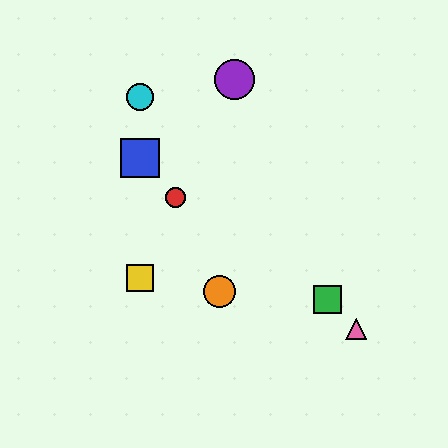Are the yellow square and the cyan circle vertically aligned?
Yes, both are at x≈140.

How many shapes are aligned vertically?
3 shapes (the blue square, the yellow square, the cyan circle) are aligned vertically.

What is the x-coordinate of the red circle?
The red circle is at x≈176.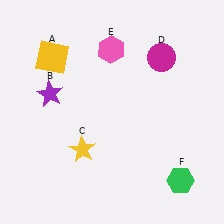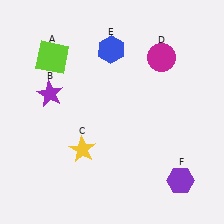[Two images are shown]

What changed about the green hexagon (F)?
In Image 1, F is green. In Image 2, it changed to purple.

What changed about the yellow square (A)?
In Image 1, A is yellow. In Image 2, it changed to lime.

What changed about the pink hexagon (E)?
In Image 1, E is pink. In Image 2, it changed to blue.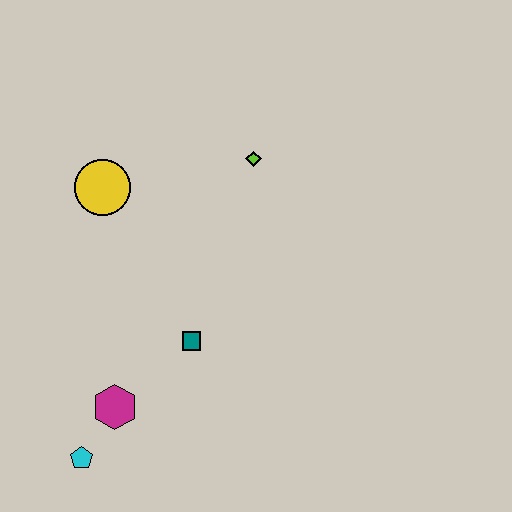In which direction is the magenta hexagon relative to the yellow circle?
The magenta hexagon is below the yellow circle.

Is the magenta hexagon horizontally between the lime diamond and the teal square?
No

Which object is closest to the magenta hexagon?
The cyan pentagon is closest to the magenta hexagon.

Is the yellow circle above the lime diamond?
No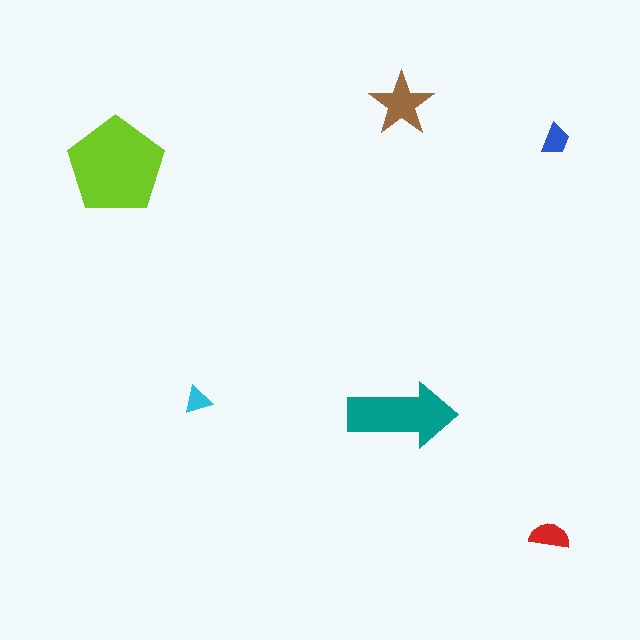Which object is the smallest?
The cyan triangle.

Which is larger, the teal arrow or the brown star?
The teal arrow.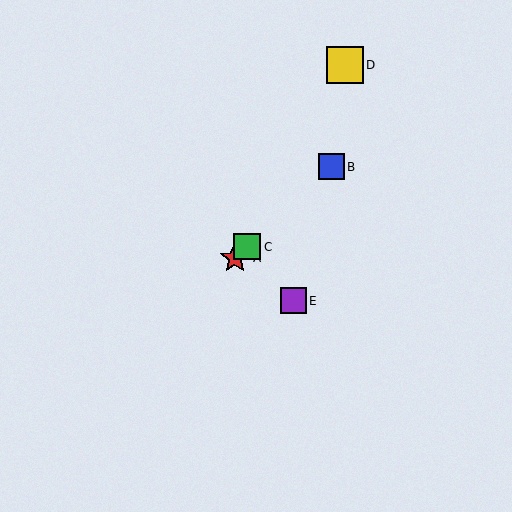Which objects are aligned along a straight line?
Objects A, B, C are aligned along a straight line.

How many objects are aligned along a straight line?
3 objects (A, B, C) are aligned along a straight line.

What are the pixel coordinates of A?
Object A is at (235, 258).